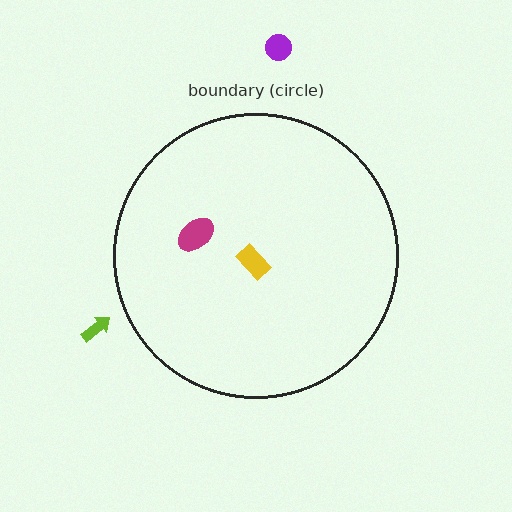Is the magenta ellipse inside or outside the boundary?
Inside.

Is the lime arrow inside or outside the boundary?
Outside.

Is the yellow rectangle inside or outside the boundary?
Inside.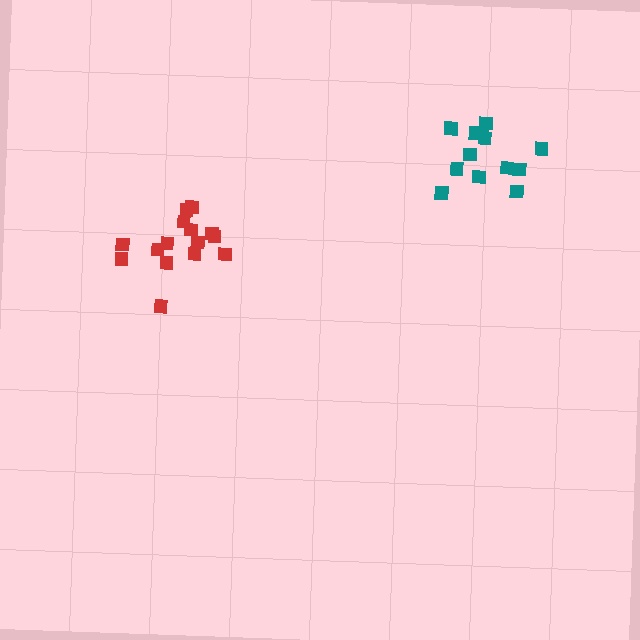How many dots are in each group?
Group 1: 13 dots, Group 2: 15 dots (28 total).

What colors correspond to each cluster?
The clusters are colored: teal, red.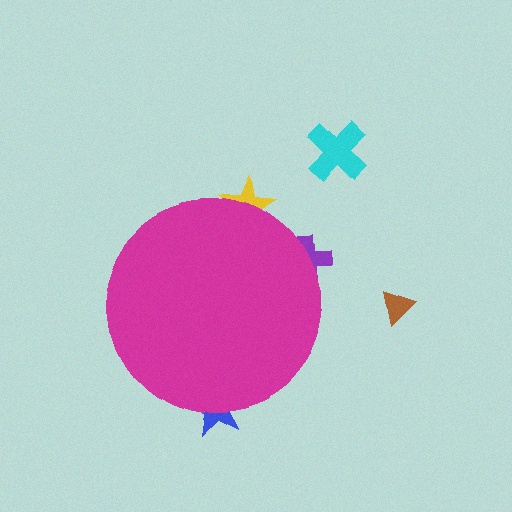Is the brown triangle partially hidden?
No, the brown triangle is fully visible.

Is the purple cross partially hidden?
Yes, the purple cross is partially hidden behind the magenta circle.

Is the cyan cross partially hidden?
No, the cyan cross is fully visible.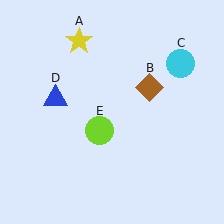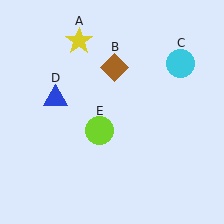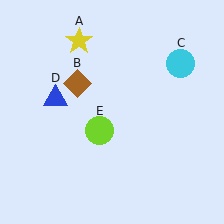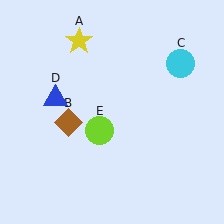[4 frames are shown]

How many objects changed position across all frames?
1 object changed position: brown diamond (object B).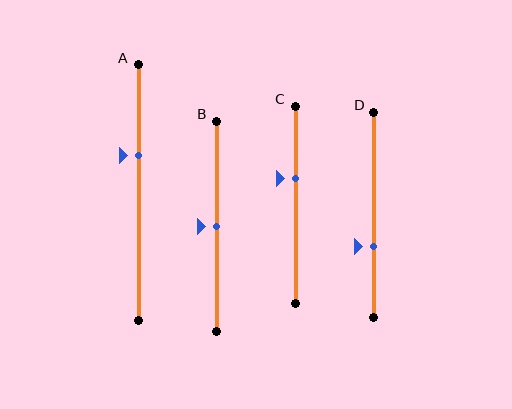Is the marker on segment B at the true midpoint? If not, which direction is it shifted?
Yes, the marker on segment B is at the true midpoint.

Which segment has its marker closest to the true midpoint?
Segment B has its marker closest to the true midpoint.